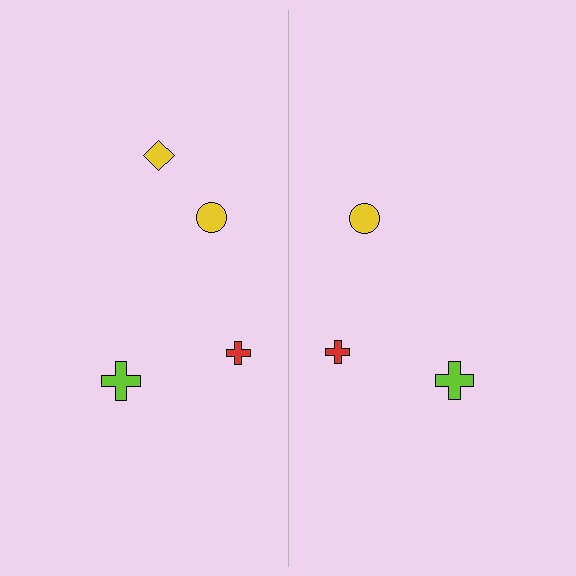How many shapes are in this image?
There are 7 shapes in this image.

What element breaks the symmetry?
A yellow diamond is missing from the right side.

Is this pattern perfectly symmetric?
No, the pattern is not perfectly symmetric. A yellow diamond is missing from the right side.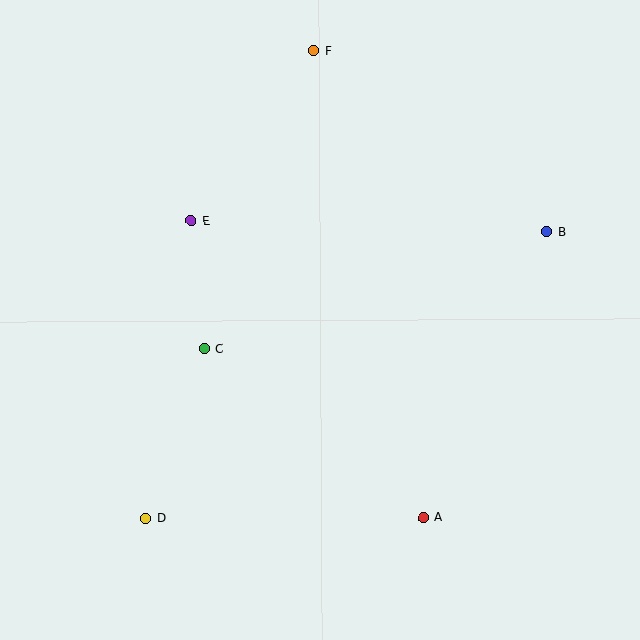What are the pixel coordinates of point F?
Point F is at (314, 51).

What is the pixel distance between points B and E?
The distance between B and E is 355 pixels.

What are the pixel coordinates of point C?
Point C is at (204, 348).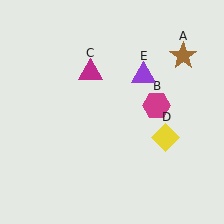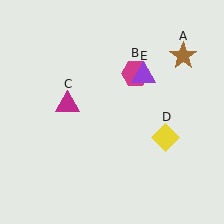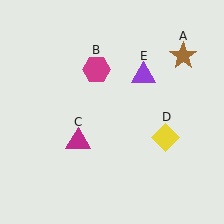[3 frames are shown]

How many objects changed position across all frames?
2 objects changed position: magenta hexagon (object B), magenta triangle (object C).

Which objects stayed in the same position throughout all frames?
Brown star (object A) and yellow diamond (object D) and purple triangle (object E) remained stationary.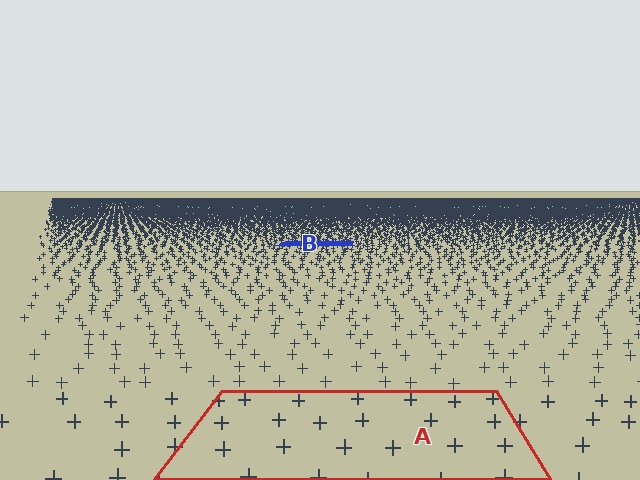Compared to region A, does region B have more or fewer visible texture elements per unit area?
Region B has more texture elements per unit area — they are packed more densely because it is farther away.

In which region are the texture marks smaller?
The texture marks are smaller in region B, because it is farther away.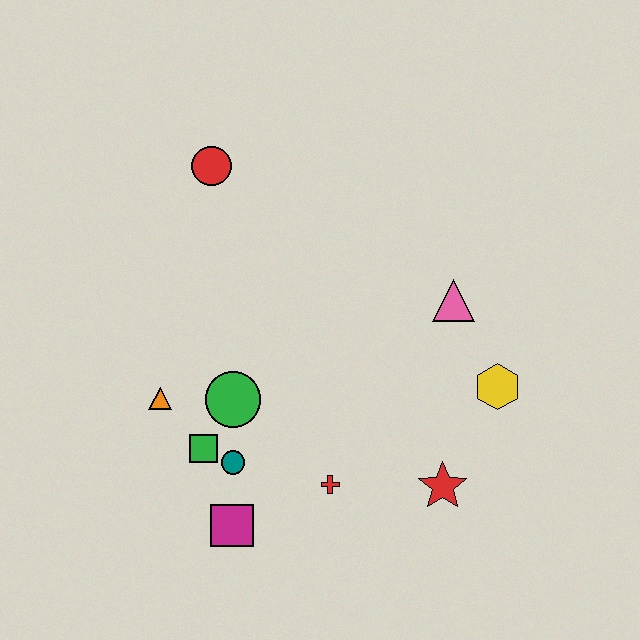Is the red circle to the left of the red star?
Yes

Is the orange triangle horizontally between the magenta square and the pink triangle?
No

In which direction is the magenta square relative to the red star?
The magenta square is to the left of the red star.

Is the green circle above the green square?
Yes